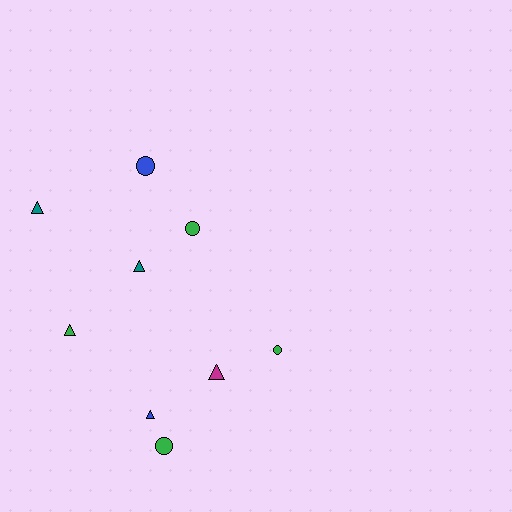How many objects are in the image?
There are 9 objects.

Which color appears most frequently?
Green, with 4 objects.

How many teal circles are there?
There are no teal circles.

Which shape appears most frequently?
Triangle, with 5 objects.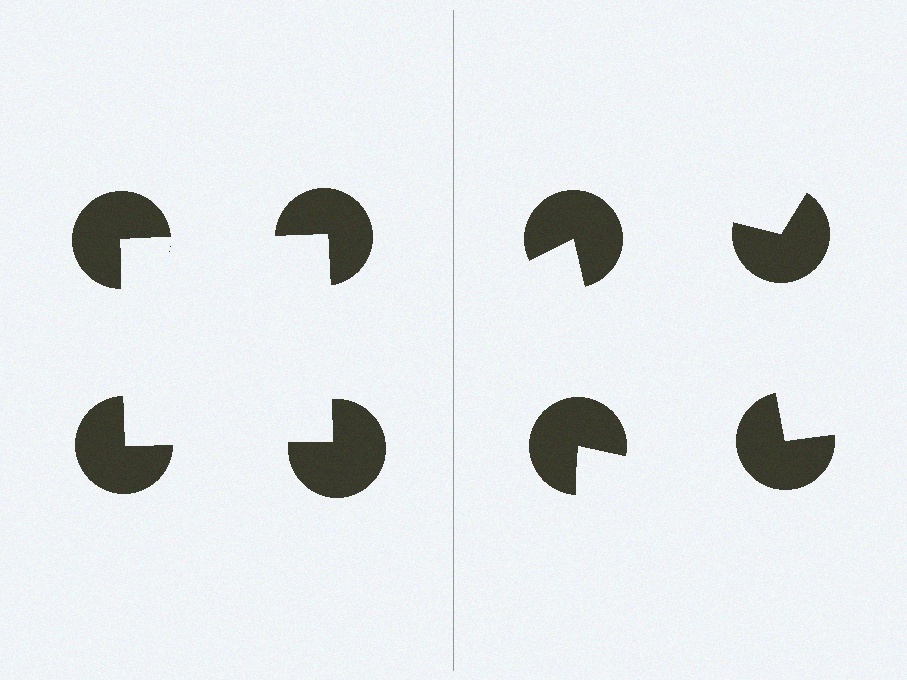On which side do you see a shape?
An illusory square appears on the left side. On the right side the wedge cuts are rotated, so no coherent shape forms.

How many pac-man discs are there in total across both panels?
8 — 4 on each side.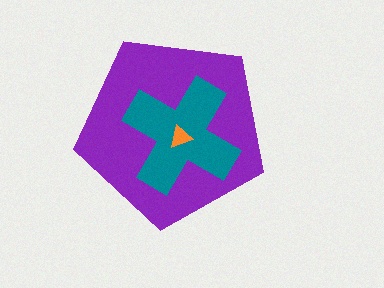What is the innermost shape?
The orange triangle.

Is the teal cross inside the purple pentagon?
Yes.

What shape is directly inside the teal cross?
The orange triangle.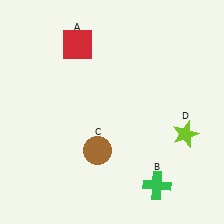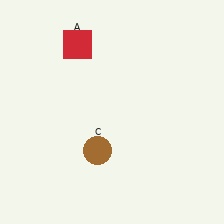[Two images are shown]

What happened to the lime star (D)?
The lime star (D) was removed in Image 2. It was in the bottom-right area of Image 1.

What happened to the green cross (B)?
The green cross (B) was removed in Image 2. It was in the bottom-right area of Image 1.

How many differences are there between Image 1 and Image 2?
There are 2 differences between the two images.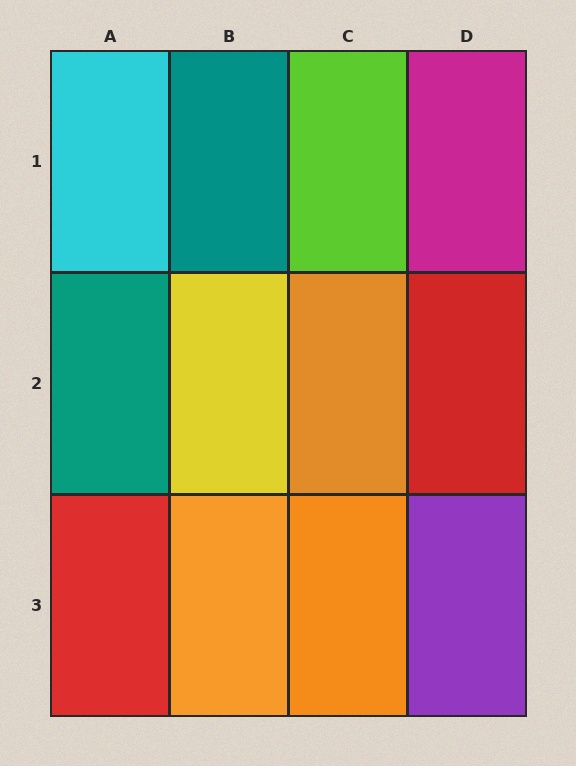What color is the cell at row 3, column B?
Orange.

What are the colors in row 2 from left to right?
Teal, yellow, orange, red.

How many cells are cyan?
1 cell is cyan.